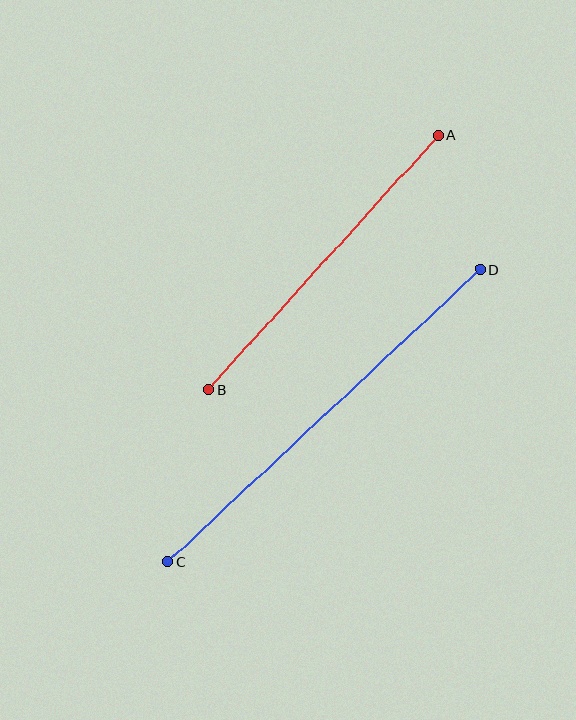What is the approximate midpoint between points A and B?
The midpoint is at approximately (323, 262) pixels.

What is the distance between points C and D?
The distance is approximately 428 pixels.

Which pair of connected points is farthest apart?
Points C and D are farthest apart.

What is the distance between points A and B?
The distance is approximately 343 pixels.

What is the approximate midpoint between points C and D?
The midpoint is at approximately (324, 415) pixels.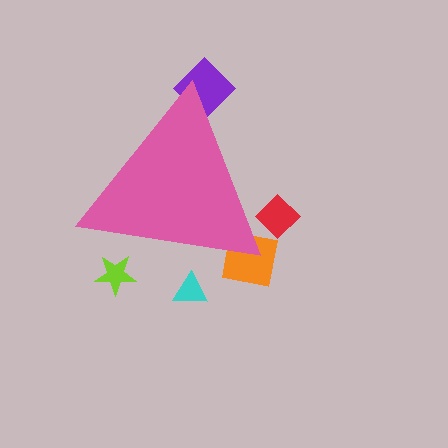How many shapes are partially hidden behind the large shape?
5 shapes are partially hidden.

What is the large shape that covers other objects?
A pink triangle.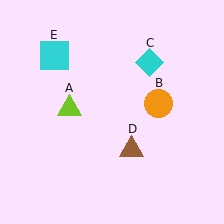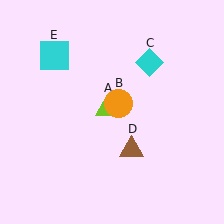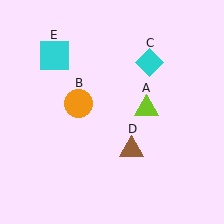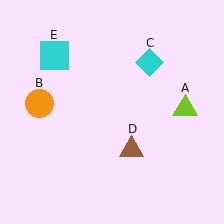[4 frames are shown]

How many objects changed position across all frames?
2 objects changed position: lime triangle (object A), orange circle (object B).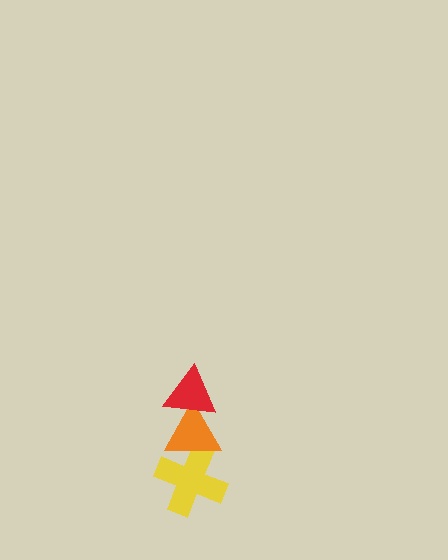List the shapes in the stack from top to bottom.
From top to bottom: the red triangle, the orange triangle, the yellow cross.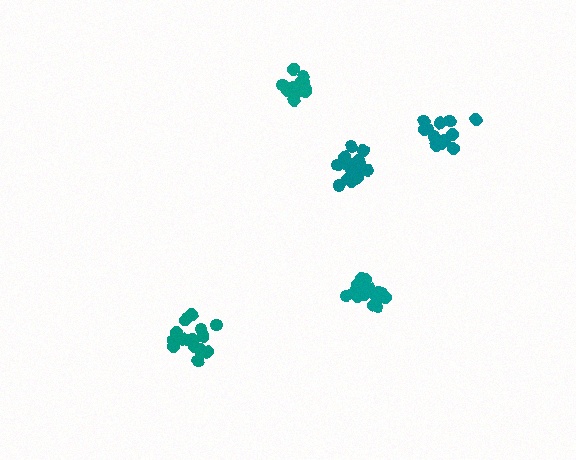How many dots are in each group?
Group 1: 14 dots, Group 2: 17 dots, Group 3: 17 dots, Group 4: 18 dots, Group 5: 15 dots (81 total).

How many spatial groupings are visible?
There are 5 spatial groupings.